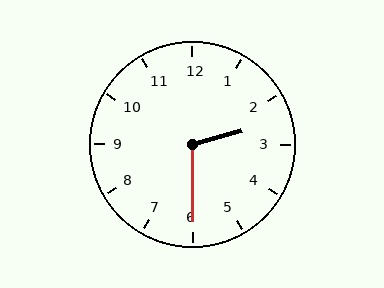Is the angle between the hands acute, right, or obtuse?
It is obtuse.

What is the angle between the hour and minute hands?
Approximately 105 degrees.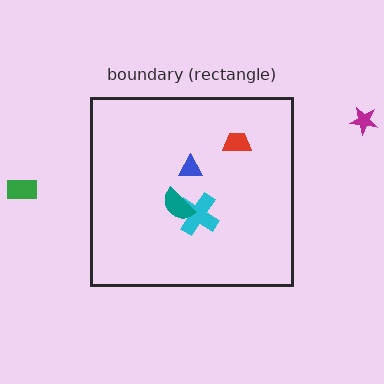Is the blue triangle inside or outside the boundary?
Inside.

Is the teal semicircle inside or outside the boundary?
Inside.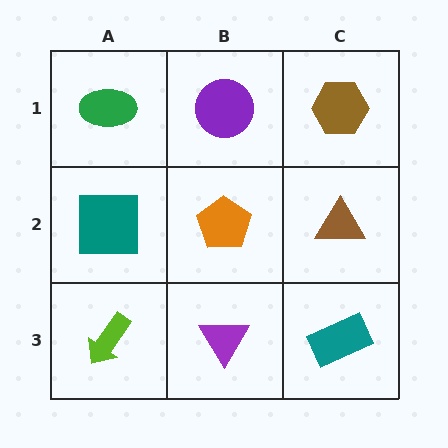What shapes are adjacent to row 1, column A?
A teal square (row 2, column A), a purple circle (row 1, column B).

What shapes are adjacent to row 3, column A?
A teal square (row 2, column A), a purple triangle (row 3, column B).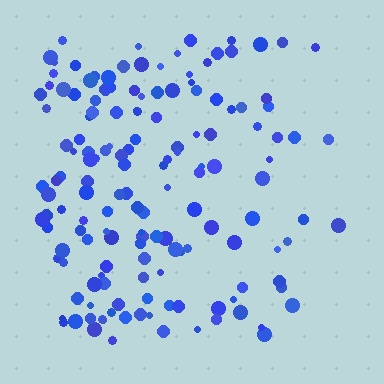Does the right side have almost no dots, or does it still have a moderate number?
Still a moderate number, just noticeably fewer than the left.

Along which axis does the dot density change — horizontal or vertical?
Horizontal.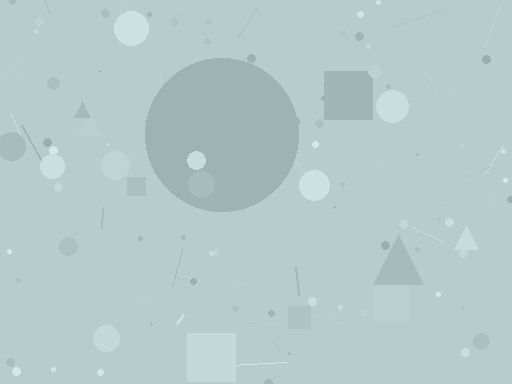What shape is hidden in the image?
A circle is hidden in the image.